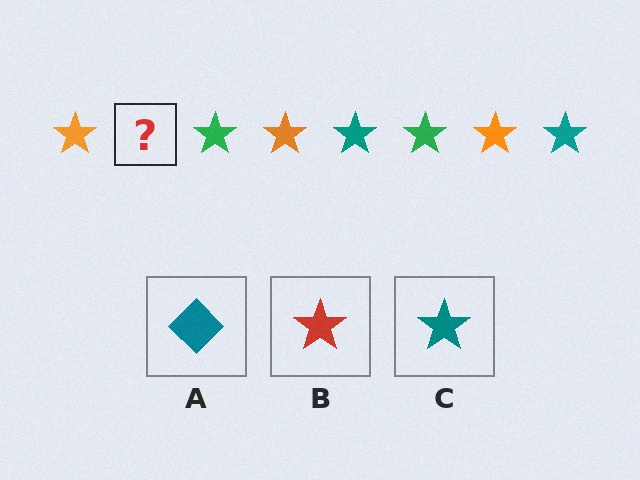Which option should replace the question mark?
Option C.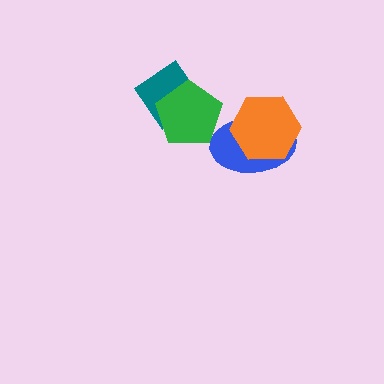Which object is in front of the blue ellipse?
The orange hexagon is in front of the blue ellipse.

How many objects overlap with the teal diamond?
1 object overlaps with the teal diamond.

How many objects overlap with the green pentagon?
1 object overlaps with the green pentagon.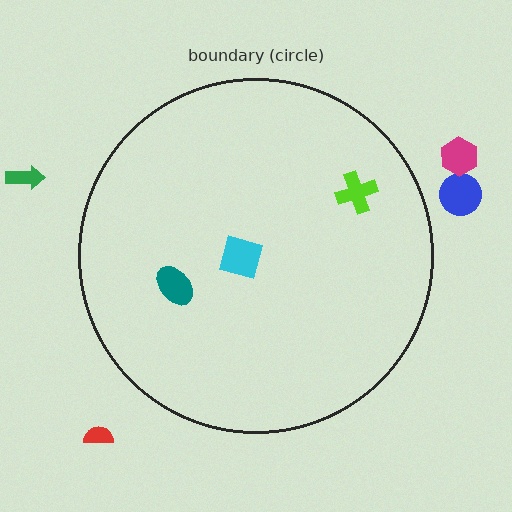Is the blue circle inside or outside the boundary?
Outside.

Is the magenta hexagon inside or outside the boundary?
Outside.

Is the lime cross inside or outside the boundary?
Inside.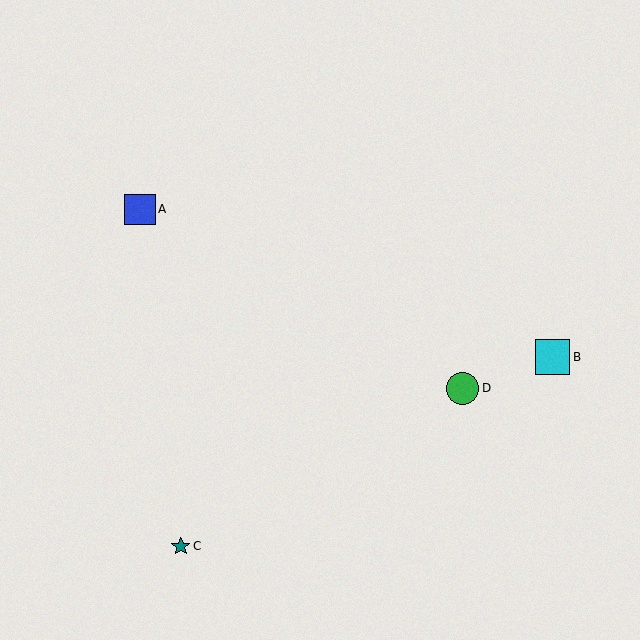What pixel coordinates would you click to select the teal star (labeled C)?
Click at (181, 546) to select the teal star C.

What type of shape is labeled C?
Shape C is a teal star.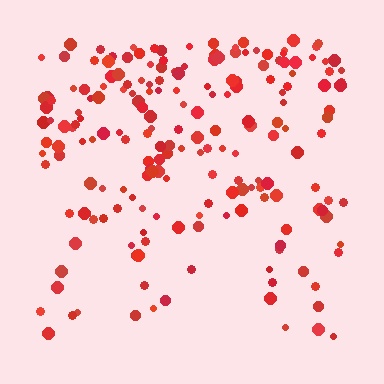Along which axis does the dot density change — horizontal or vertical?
Vertical.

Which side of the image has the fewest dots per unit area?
The bottom.